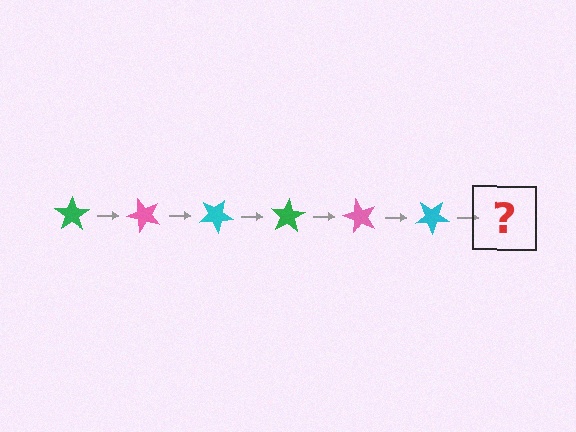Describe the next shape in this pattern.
It should be a green star, rotated 300 degrees from the start.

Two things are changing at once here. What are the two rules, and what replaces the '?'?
The two rules are that it rotates 50 degrees each step and the color cycles through green, pink, and cyan. The '?' should be a green star, rotated 300 degrees from the start.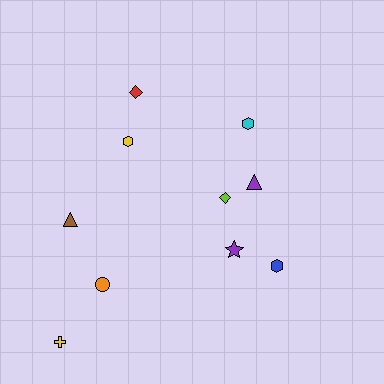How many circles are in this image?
There is 1 circle.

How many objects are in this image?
There are 10 objects.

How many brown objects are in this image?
There is 1 brown object.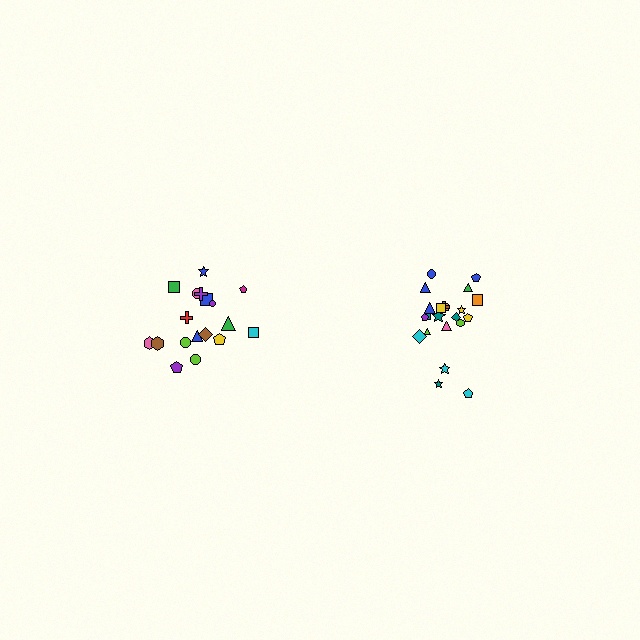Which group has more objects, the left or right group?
The right group.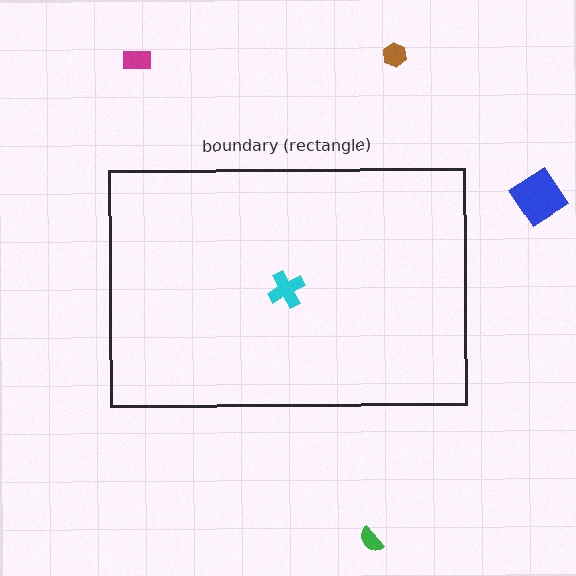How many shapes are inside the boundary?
1 inside, 4 outside.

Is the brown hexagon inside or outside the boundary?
Outside.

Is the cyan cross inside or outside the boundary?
Inside.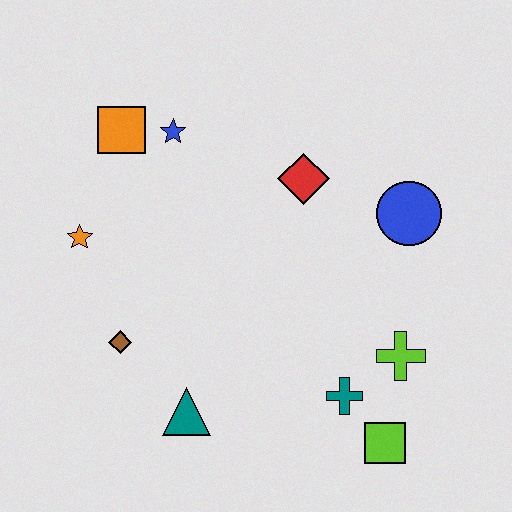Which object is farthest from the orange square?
The lime square is farthest from the orange square.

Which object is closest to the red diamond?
The blue circle is closest to the red diamond.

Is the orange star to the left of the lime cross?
Yes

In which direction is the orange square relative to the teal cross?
The orange square is above the teal cross.